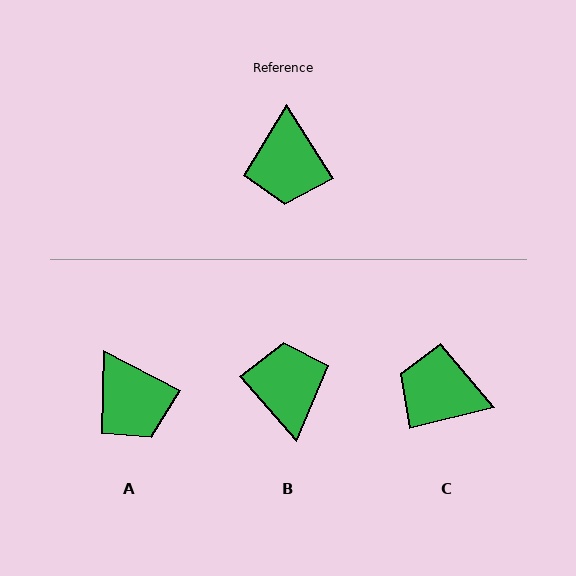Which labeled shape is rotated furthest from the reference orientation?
B, about 171 degrees away.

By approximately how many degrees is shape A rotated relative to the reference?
Approximately 30 degrees counter-clockwise.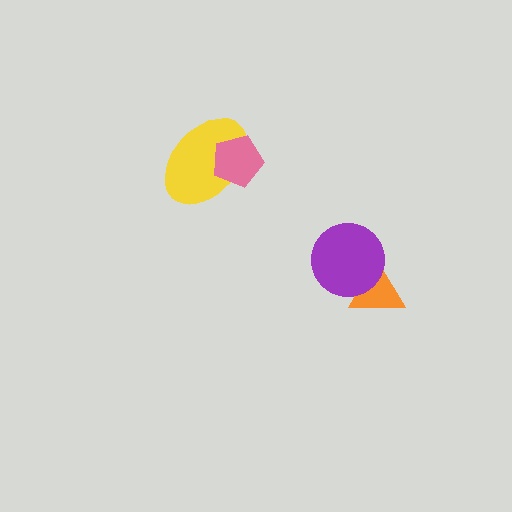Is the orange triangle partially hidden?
Yes, it is partially covered by another shape.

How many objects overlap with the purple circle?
1 object overlaps with the purple circle.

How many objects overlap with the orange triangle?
1 object overlaps with the orange triangle.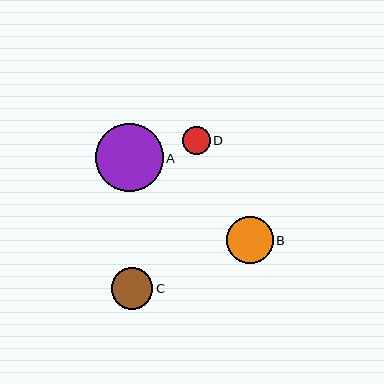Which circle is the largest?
Circle A is the largest with a size of approximately 68 pixels.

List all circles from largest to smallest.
From largest to smallest: A, B, C, D.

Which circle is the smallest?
Circle D is the smallest with a size of approximately 28 pixels.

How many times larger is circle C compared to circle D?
Circle C is approximately 1.5 times the size of circle D.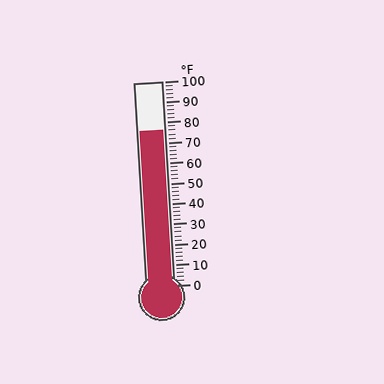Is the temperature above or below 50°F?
The temperature is above 50°F.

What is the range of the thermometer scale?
The thermometer scale ranges from 0°F to 100°F.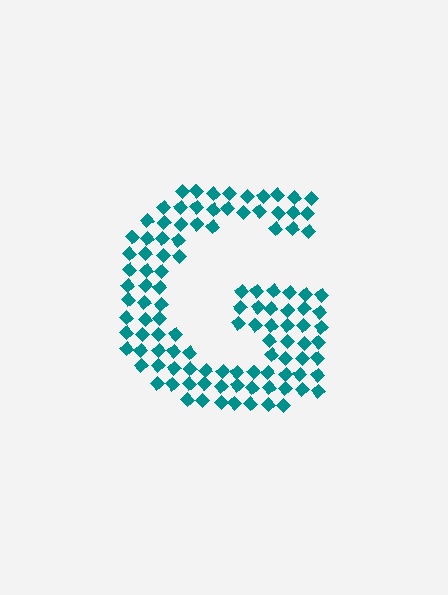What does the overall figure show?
The overall figure shows the letter G.